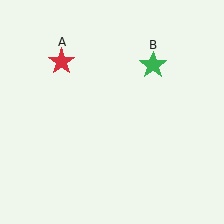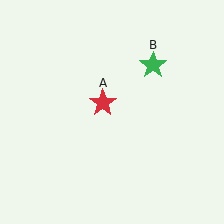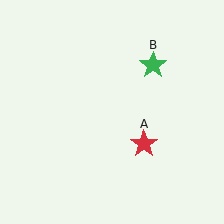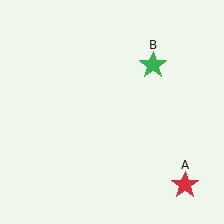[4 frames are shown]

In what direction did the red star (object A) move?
The red star (object A) moved down and to the right.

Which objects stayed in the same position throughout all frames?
Green star (object B) remained stationary.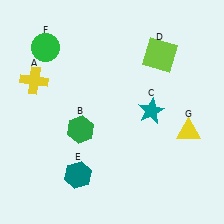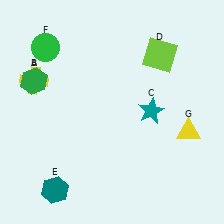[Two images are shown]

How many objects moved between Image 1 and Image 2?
2 objects moved between the two images.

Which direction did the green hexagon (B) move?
The green hexagon (B) moved up.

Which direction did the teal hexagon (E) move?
The teal hexagon (E) moved left.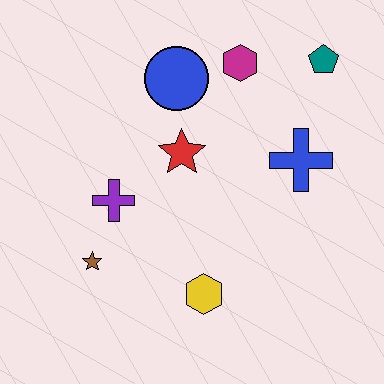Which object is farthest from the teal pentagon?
The brown star is farthest from the teal pentagon.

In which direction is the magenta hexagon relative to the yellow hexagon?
The magenta hexagon is above the yellow hexagon.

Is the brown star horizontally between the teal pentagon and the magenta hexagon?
No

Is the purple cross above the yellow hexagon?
Yes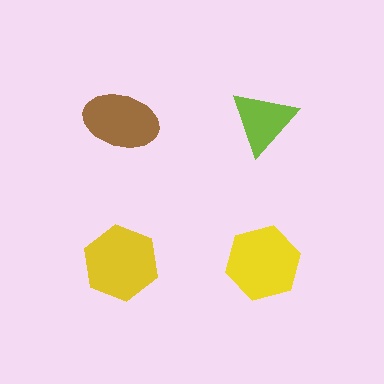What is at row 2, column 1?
A yellow hexagon.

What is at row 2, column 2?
A yellow hexagon.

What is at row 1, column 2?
A lime triangle.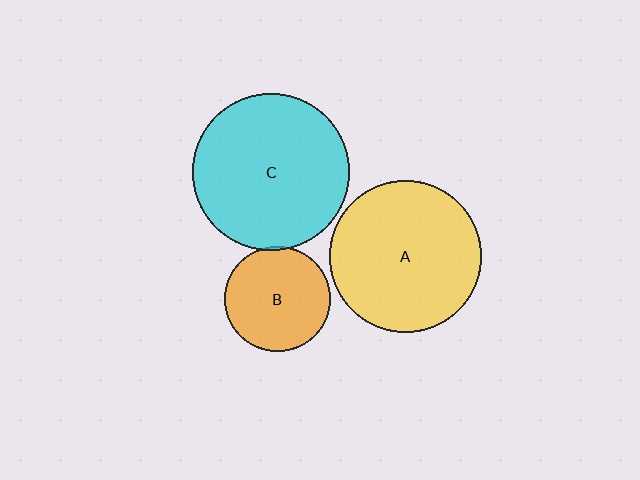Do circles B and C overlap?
Yes.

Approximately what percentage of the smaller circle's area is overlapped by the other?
Approximately 5%.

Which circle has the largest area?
Circle C (cyan).